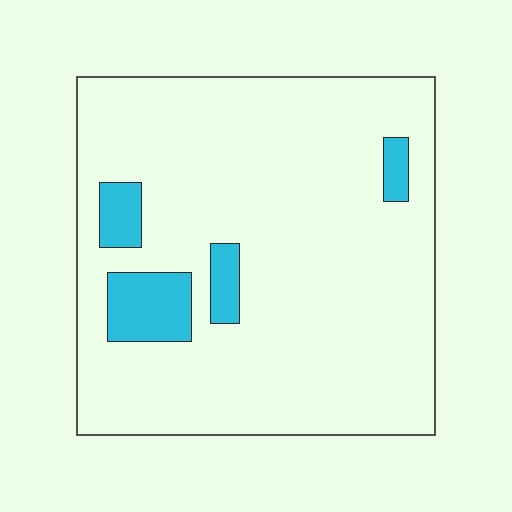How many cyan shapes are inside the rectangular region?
4.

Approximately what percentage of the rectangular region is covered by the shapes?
Approximately 10%.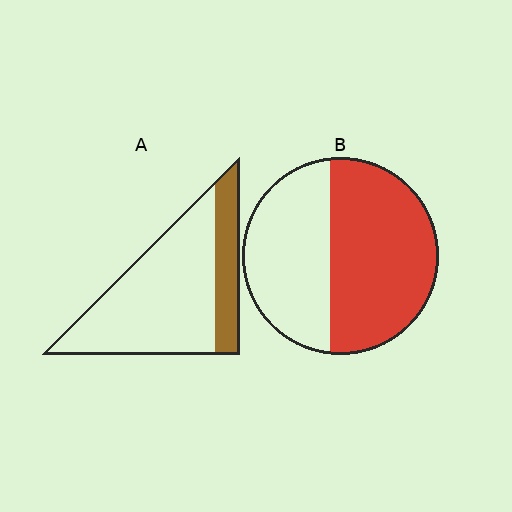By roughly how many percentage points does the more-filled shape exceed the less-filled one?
By roughly 35 percentage points (B over A).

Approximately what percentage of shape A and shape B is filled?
A is approximately 25% and B is approximately 55%.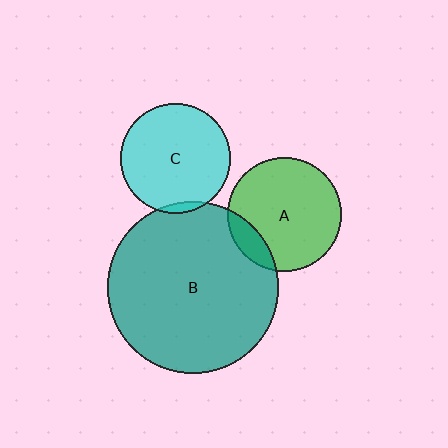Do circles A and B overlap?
Yes.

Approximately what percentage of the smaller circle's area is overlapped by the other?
Approximately 15%.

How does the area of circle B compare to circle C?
Approximately 2.5 times.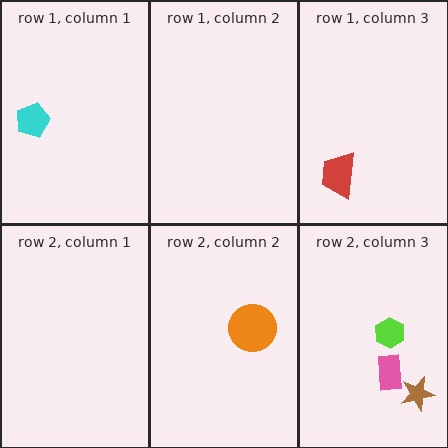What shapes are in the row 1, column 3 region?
The red trapezoid.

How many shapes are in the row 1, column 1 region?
1.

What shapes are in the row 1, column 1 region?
The cyan pentagon.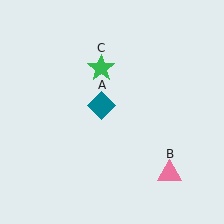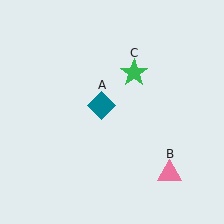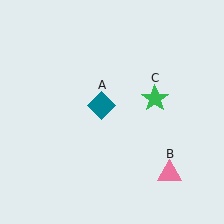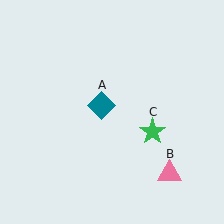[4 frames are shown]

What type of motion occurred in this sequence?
The green star (object C) rotated clockwise around the center of the scene.